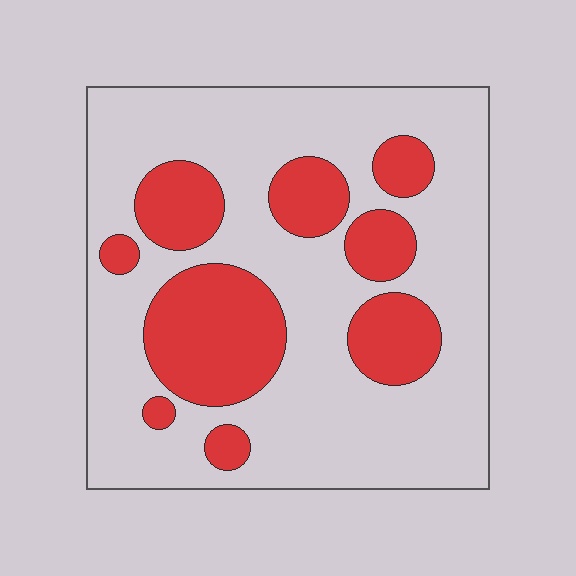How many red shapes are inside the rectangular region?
9.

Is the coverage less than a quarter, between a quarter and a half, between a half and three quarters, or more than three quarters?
Between a quarter and a half.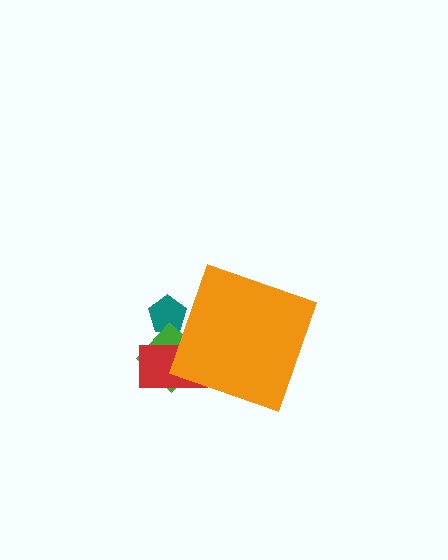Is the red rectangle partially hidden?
Yes, the red rectangle is partially hidden behind the orange diamond.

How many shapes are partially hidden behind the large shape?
3 shapes are partially hidden.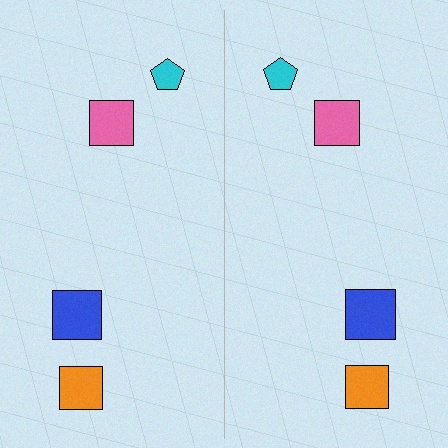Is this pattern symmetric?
Yes, this pattern has bilateral (reflection) symmetry.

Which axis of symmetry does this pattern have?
The pattern has a vertical axis of symmetry running through the center of the image.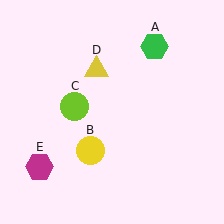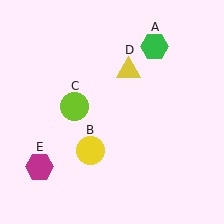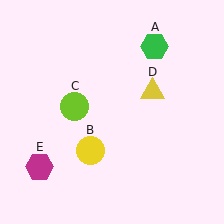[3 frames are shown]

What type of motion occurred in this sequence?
The yellow triangle (object D) rotated clockwise around the center of the scene.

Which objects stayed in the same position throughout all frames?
Green hexagon (object A) and yellow circle (object B) and lime circle (object C) and magenta hexagon (object E) remained stationary.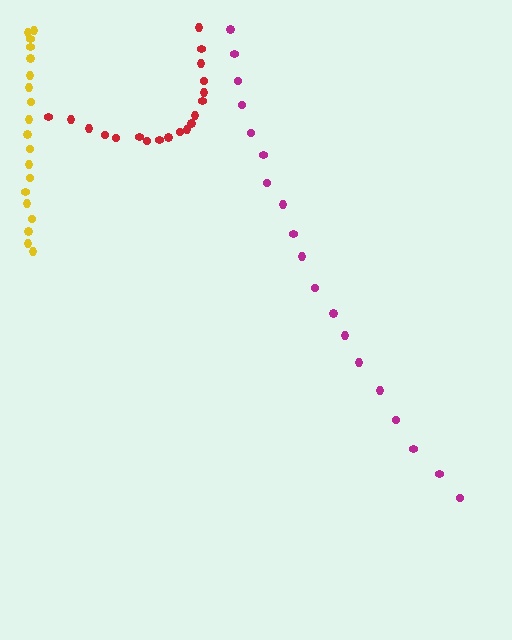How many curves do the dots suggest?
There are 3 distinct paths.